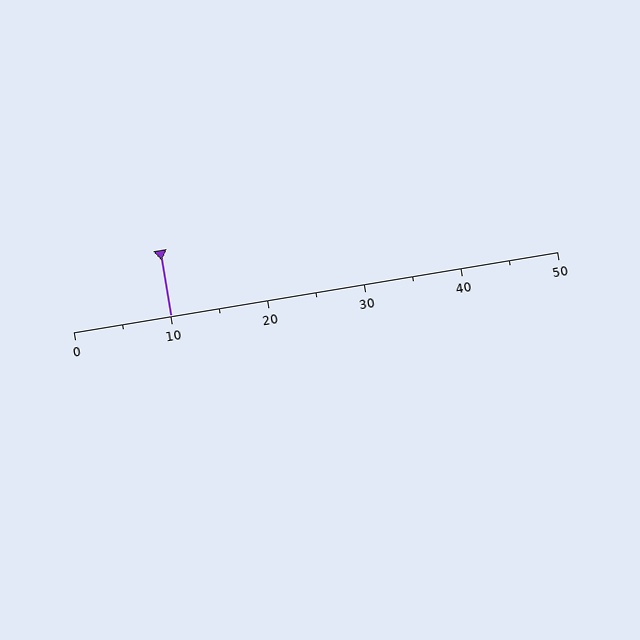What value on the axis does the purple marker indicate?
The marker indicates approximately 10.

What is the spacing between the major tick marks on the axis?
The major ticks are spaced 10 apart.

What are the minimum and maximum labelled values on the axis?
The axis runs from 0 to 50.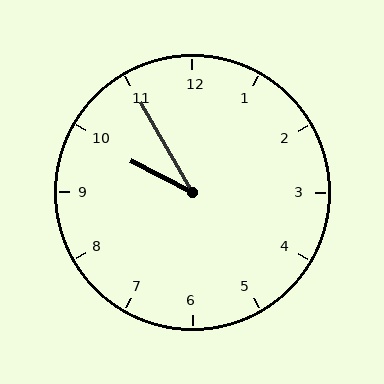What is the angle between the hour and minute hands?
Approximately 32 degrees.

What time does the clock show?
9:55.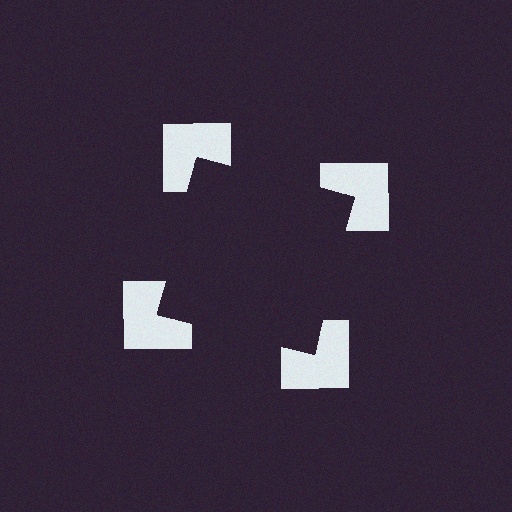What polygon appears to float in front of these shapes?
An illusory square — its edges are inferred from the aligned wedge cuts in the notched squares, not physically drawn.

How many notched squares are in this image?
There are 4 — one at each vertex of the illusory square.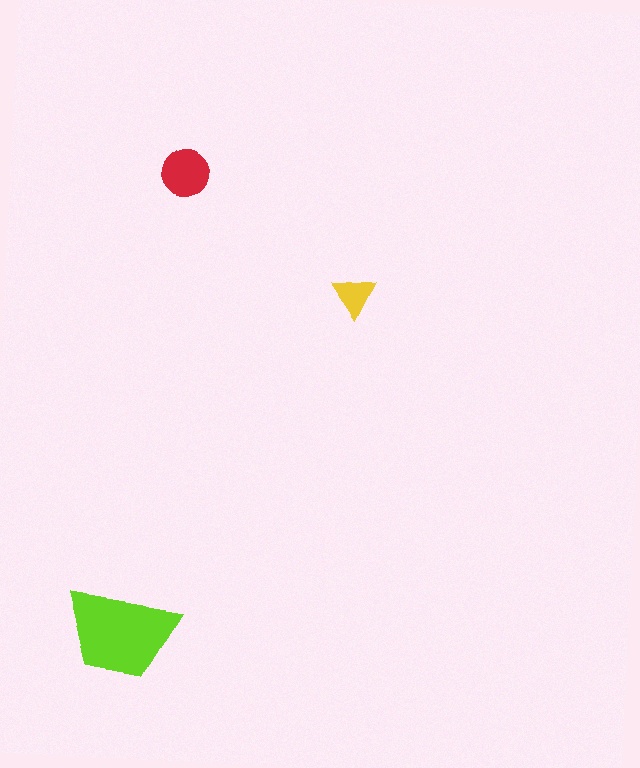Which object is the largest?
The lime trapezoid.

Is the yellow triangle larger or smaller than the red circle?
Smaller.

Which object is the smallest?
The yellow triangle.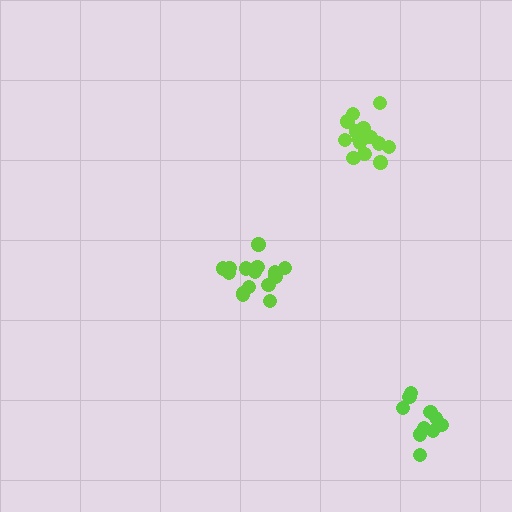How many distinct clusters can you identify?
There are 3 distinct clusters.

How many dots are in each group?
Group 1: 10 dots, Group 2: 15 dots, Group 3: 16 dots (41 total).